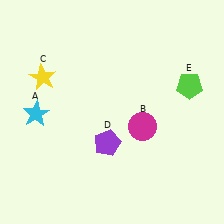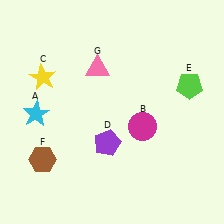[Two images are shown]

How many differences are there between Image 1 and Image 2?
There are 2 differences between the two images.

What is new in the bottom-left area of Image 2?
A brown hexagon (F) was added in the bottom-left area of Image 2.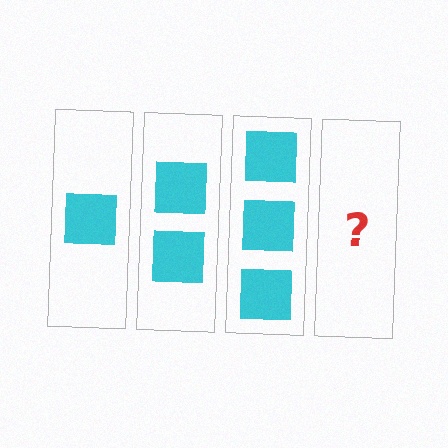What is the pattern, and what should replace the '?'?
The pattern is that each step adds one more square. The '?' should be 4 squares.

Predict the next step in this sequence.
The next step is 4 squares.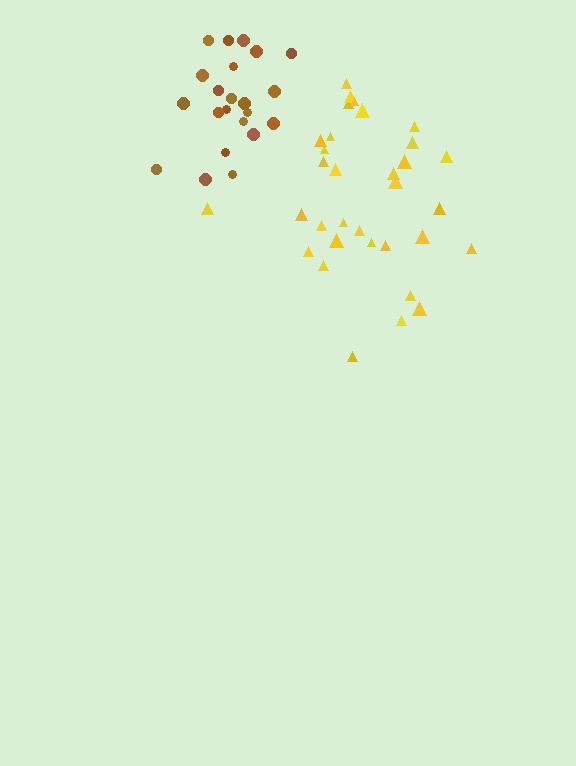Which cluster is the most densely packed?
Brown.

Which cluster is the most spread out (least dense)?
Yellow.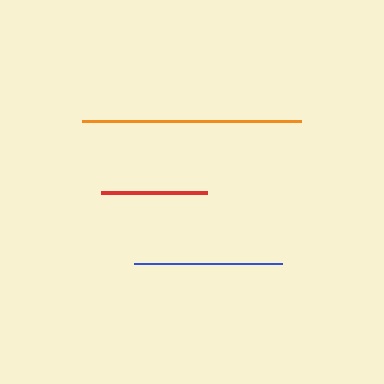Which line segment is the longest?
The orange line is the longest at approximately 218 pixels.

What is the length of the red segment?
The red segment is approximately 106 pixels long.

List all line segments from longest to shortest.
From longest to shortest: orange, blue, red.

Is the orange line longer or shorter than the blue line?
The orange line is longer than the blue line.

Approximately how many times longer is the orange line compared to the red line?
The orange line is approximately 2.1 times the length of the red line.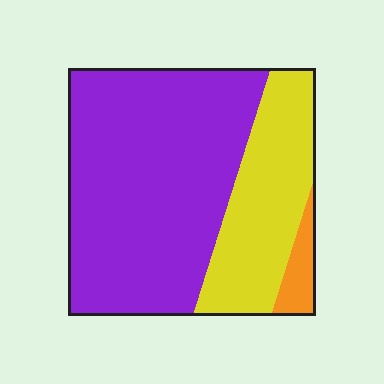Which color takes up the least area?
Orange, at roughly 5%.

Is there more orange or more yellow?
Yellow.